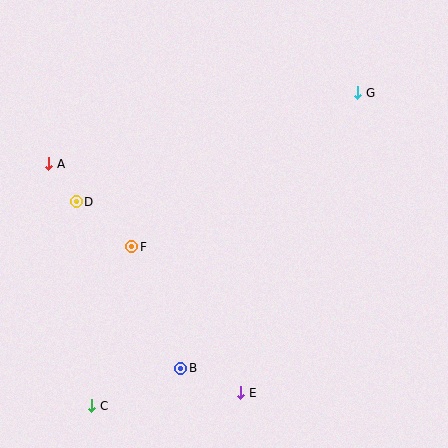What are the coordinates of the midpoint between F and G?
The midpoint between F and G is at (245, 170).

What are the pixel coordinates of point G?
Point G is at (358, 92).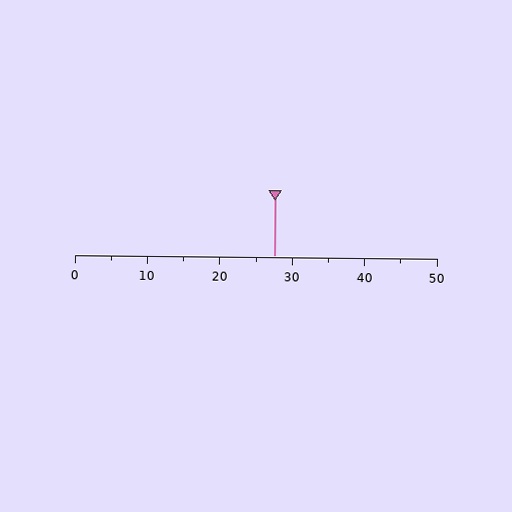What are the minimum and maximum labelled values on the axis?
The axis runs from 0 to 50.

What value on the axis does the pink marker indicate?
The marker indicates approximately 27.5.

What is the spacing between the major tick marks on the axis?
The major ticks are spaced 10 apart.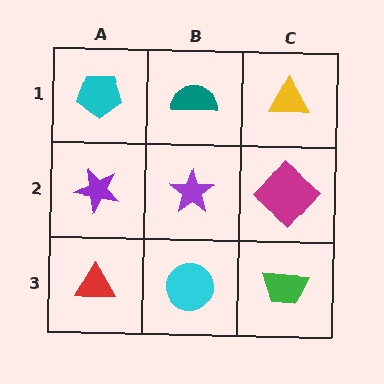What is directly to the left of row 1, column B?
A cyan pentagon.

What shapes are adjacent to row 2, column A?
A cyan pentagon (row 1, column A), a red triangle (row 3, column A), a purple star (row 2, column B).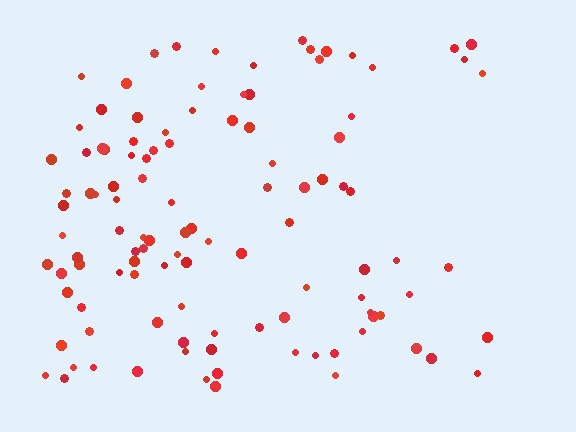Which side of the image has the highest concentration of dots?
The left.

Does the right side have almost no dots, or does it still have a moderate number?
Still a moderate number, just noticeably fewer than the left.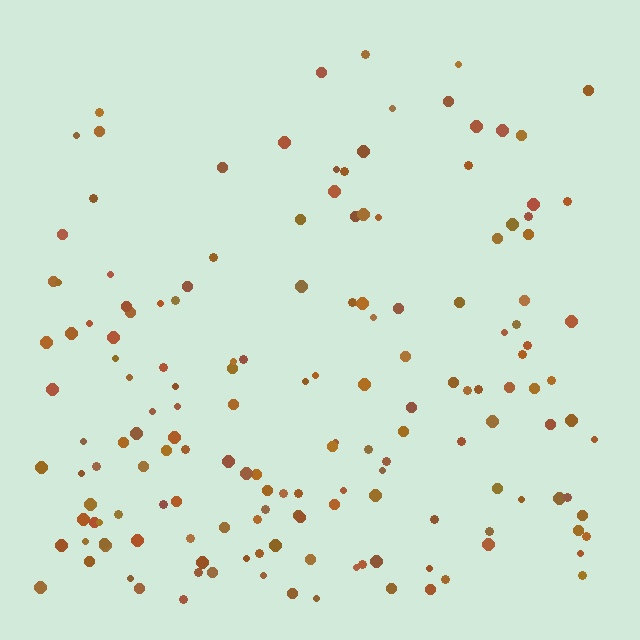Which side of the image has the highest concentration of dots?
The bottom.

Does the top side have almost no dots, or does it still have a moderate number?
Still a moderate number, just noticeably fewer than the bottom.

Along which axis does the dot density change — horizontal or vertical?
Vertical.